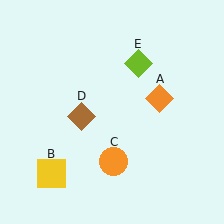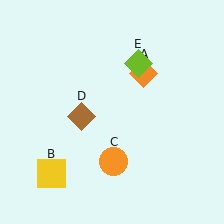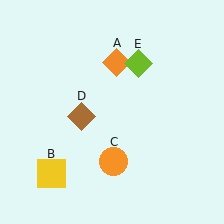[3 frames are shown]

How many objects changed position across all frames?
1 object changed position: orange diamond (object A).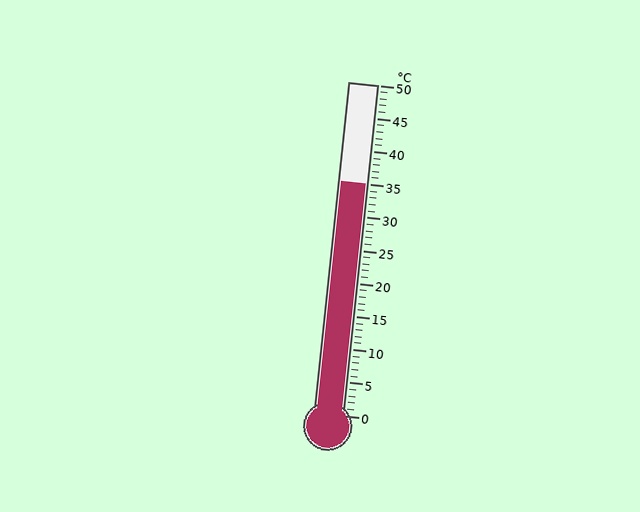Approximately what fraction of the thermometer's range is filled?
The thermometer is filled to approximately 70% of its range.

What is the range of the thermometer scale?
The thermometer scale ranges from 0°C to 50°C.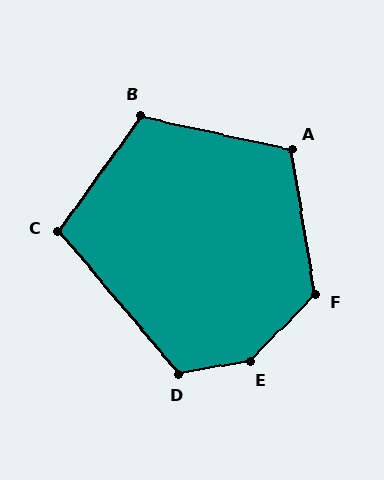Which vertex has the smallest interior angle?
C, at approximately 104 degrees.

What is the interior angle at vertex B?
Approximately 113 degrees (obtuse).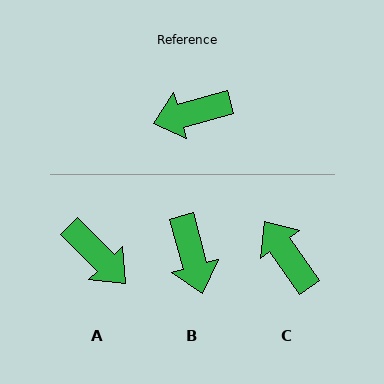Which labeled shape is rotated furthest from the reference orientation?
A, about 119 degrees away.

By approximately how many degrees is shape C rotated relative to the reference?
Approximately 71 degrees clockwise.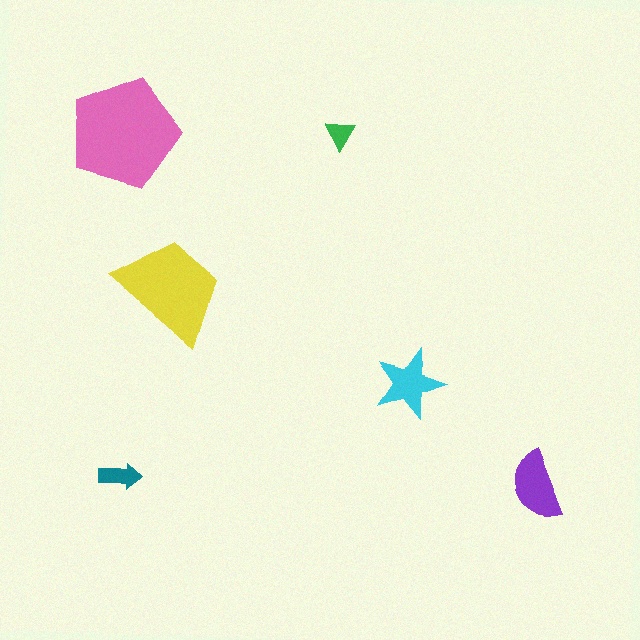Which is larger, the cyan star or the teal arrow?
The cyan star.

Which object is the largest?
The pink pentagon.